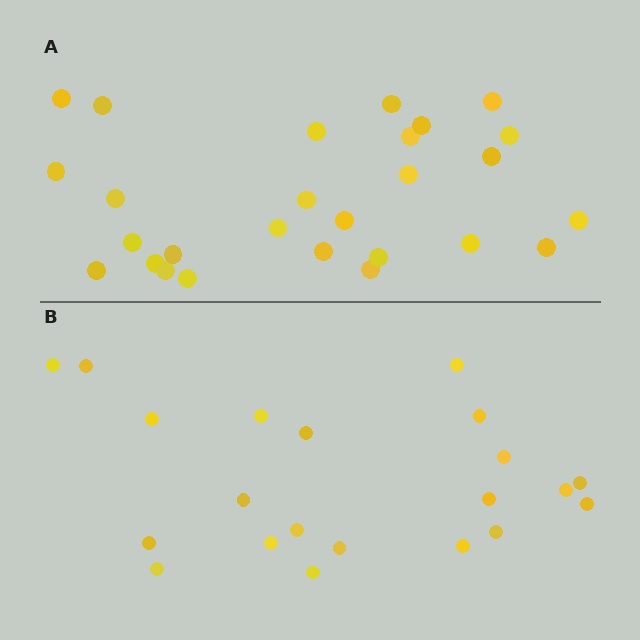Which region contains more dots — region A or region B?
Region A (the top region) has more dots.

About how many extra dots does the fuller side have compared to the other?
Region A has about 6 more dots than region B.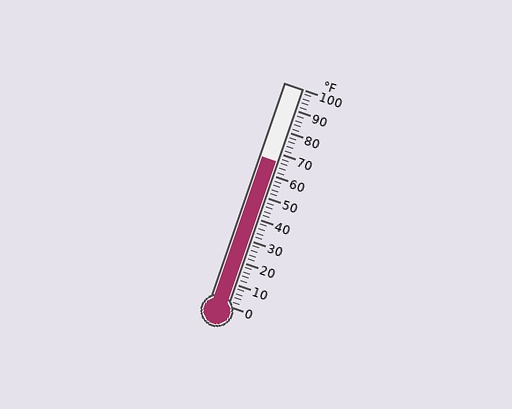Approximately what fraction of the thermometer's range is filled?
The thermometer is filled to approximately 65% of its range.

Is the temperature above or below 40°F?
The temperature is above 40°F.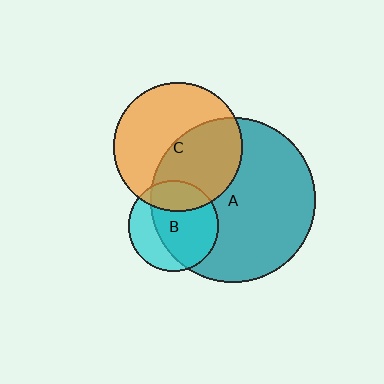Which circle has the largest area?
Circle A (teal).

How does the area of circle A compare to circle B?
Approximately 3.3 times.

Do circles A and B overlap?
Yes.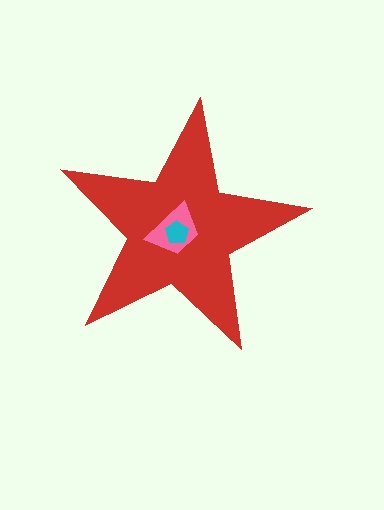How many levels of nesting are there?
3.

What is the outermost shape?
The red star.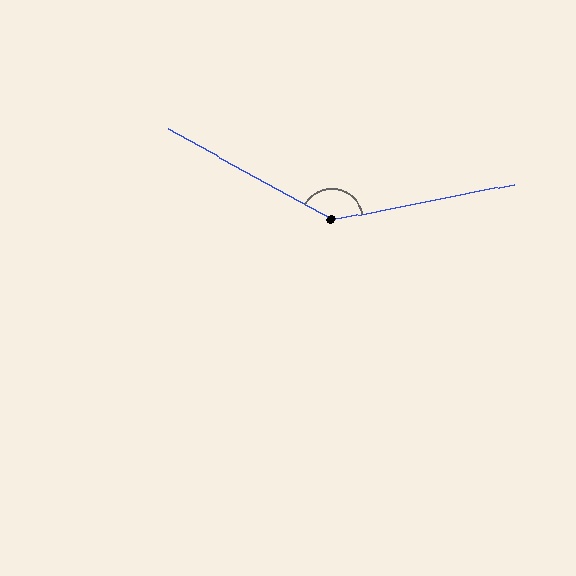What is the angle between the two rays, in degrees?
Approximately 140 degrees.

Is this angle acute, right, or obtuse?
It is obtuse.